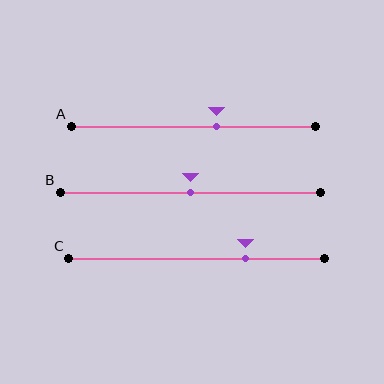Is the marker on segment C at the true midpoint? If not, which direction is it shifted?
No, the marker on segment C is shifted to the right by about 19% of the segment length.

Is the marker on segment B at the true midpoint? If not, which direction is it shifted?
Yes, the marker on segment B is at the true midpoint.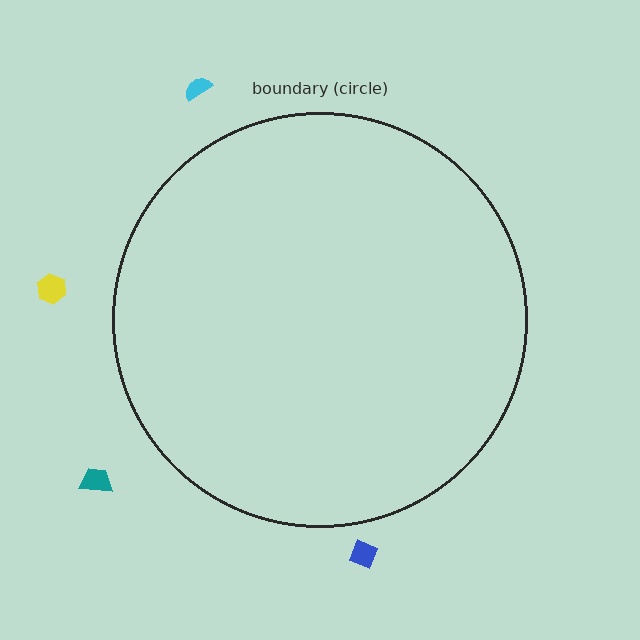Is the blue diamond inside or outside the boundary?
Outside.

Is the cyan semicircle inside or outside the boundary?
Outside.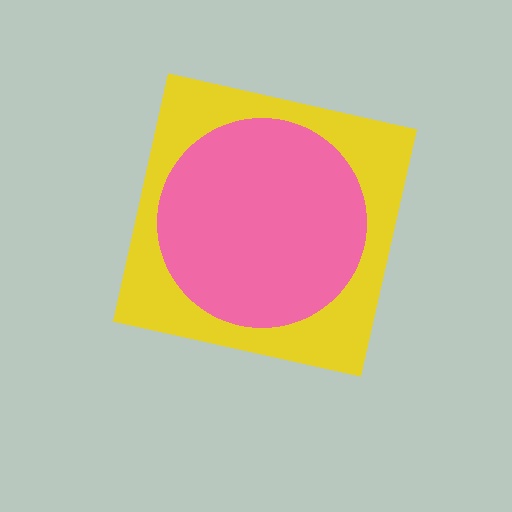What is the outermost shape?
The yellow square.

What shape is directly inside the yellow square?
The pink circle.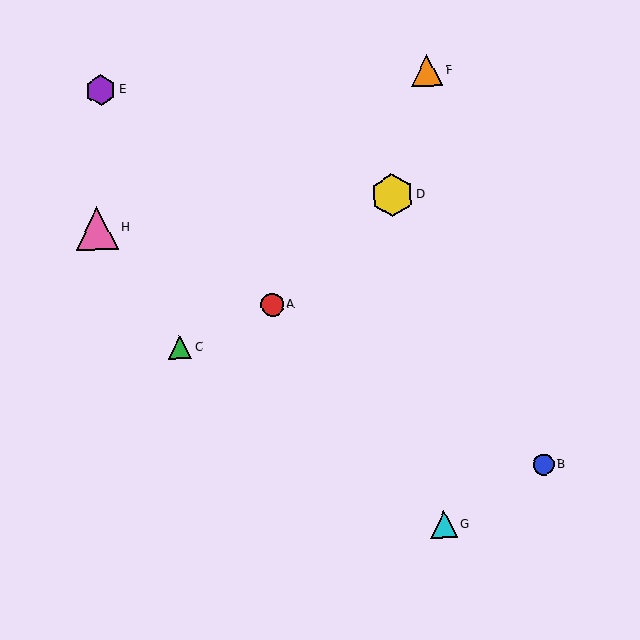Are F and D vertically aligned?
No, F is at x≈427 and D is at x≈392.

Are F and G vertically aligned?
Yes, both are at x≈427.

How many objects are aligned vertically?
2 objects (F, G) are aligned vertically.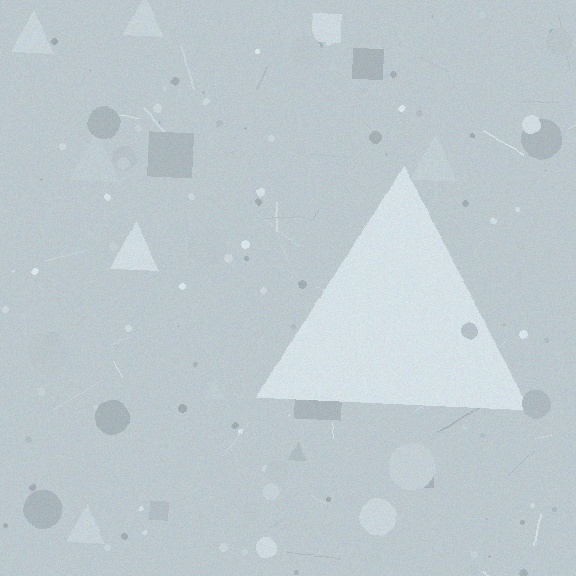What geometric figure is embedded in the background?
A triangle is embedded in the background.